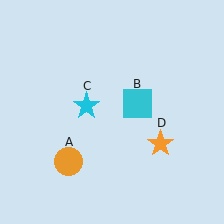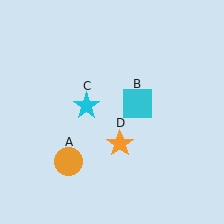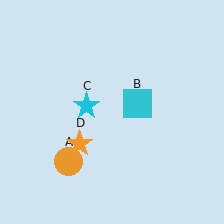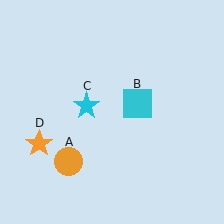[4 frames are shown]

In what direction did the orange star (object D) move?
The orange star (object D) moved left.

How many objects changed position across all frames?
1 object changed position: orange star (object D).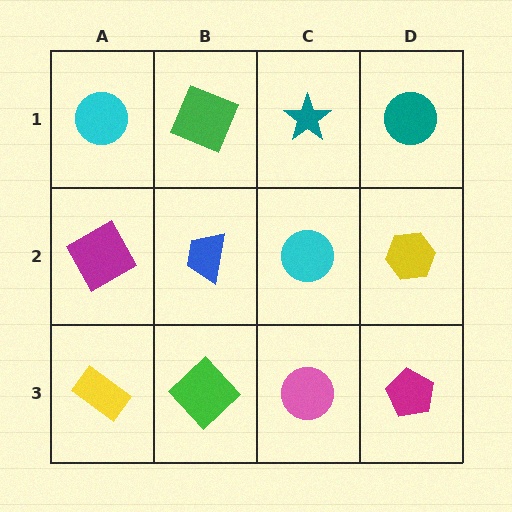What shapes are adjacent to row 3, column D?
A yellow hexagon (row 2, column D), a pink circle (row 3, column C).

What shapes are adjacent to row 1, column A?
A magenta square (row 2, column A), a green square (row 1, column B).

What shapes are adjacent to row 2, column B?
A green square (row 1, column B), a green diamond (row 3, column B), a magenta square (row 2, column A), a cyan circle (row 2, column C).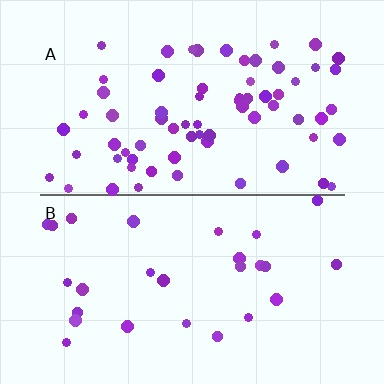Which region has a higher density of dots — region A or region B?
A (the top).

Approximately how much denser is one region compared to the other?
Approximately 2.6× — region A over region B.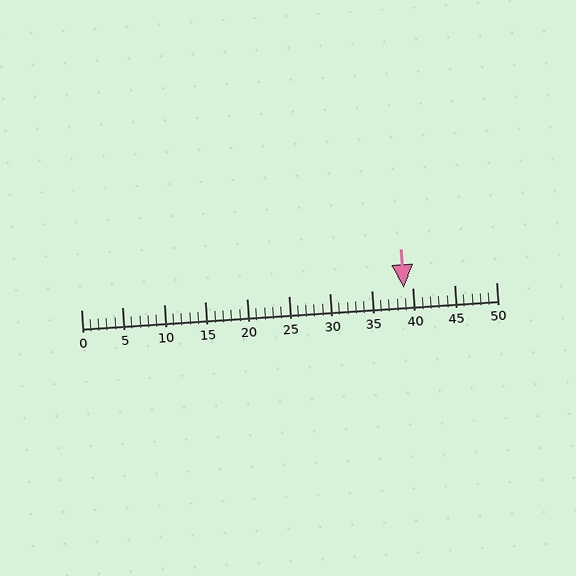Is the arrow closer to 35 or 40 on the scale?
The arrow is closer to 40.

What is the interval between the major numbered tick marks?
The major tick marks are spaced 5 units apart.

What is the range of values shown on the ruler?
The ruler shows values from 0 to 50.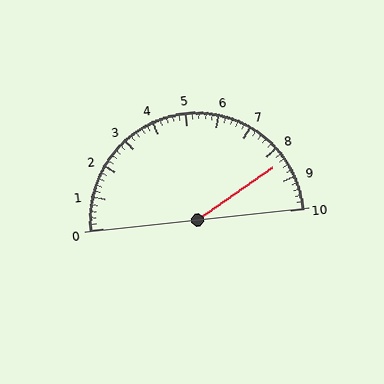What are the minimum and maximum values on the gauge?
The gauge ranges from 0 to 10.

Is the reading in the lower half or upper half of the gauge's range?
The reading is in the upper half of the range (0 to 10).